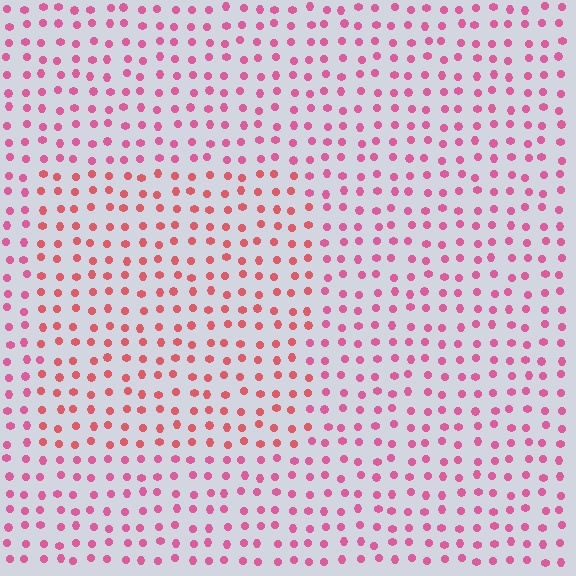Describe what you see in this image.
The image is filled with small pink elements in a uniform arrangement. A rectangle-shaped region is visible where the elements are tinted to a slightly different hue, forming a subtle color boundary.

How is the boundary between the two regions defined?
The boundary is defined purely by a slight shift in hue (about 26 degrees). Spacing, size, and orientation are identical on both sides.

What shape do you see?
I see a rectangle.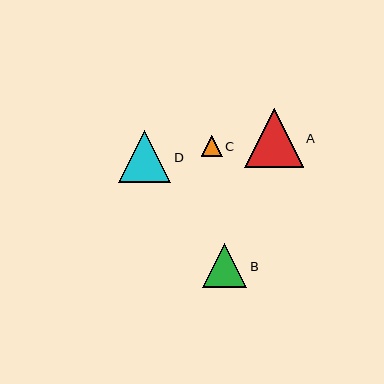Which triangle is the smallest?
Triangle C is the smallest with a size of approximately 21 pixels.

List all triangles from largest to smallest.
From largest to smallest: A, D, B, C.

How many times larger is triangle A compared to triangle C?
Triangle A is approximately 2.7 times the size of triangle C.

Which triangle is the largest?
Triangle A is the largest with a size of approximately 59 pixels.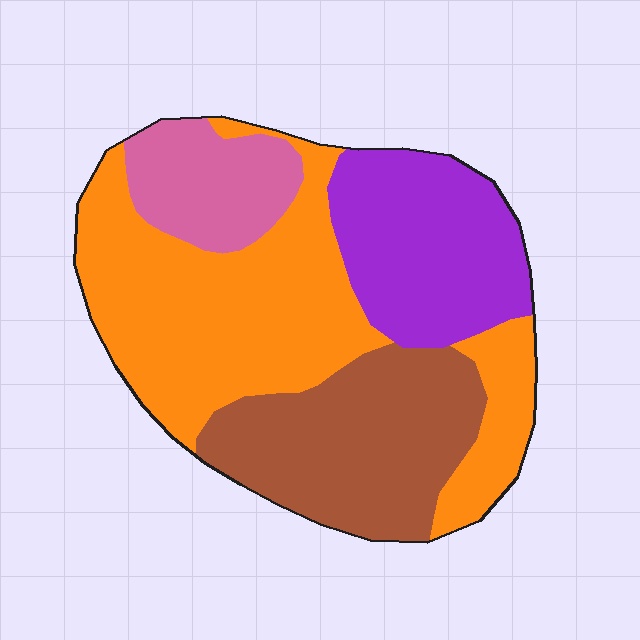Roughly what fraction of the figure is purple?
Purple covers about 20% of the figure.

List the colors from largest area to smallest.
From largest to smallest: orange, brown, purple, pink.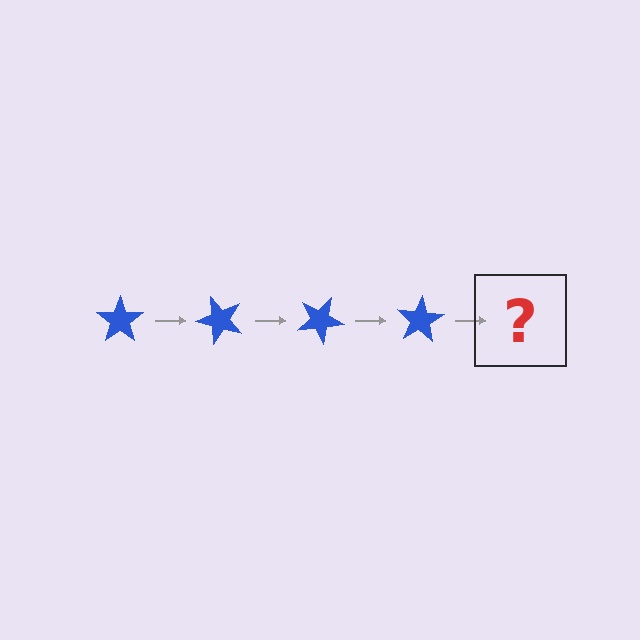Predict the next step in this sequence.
The next step is a blue star rotated 200 degrees.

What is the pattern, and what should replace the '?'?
The pattern is that the star rotates 50 degrees each step. The '?' should be a blue star rotated 200 degrees.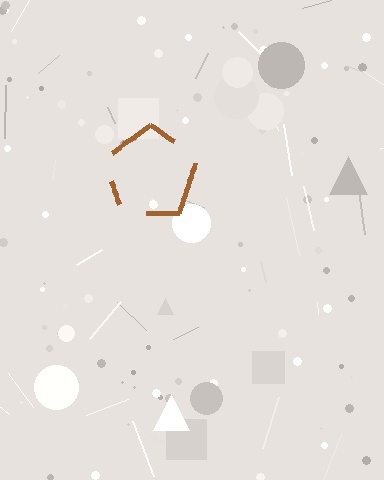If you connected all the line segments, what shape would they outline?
They would outline a pentagon.